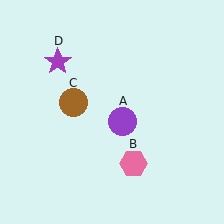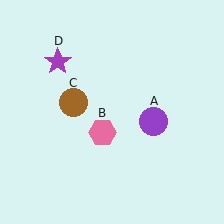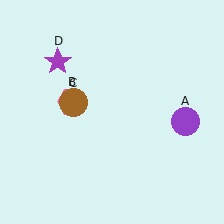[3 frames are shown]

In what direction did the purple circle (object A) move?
The purple circle (object A) moved right.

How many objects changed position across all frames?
2 objects changed position: purple circle (object A), pink hexagon (object B).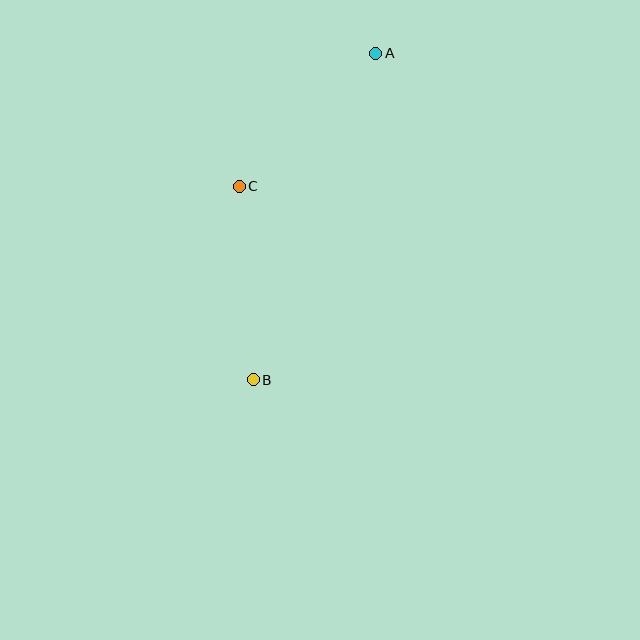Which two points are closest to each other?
Points A and C are closest to each other.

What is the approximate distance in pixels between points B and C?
The distance between B and C is approximately 194 pixels.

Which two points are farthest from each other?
Points A and B are farthest from each other.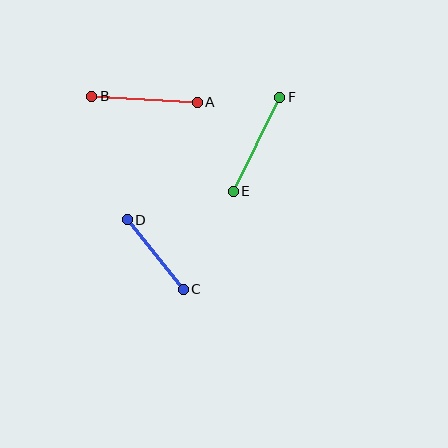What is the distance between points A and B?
The distance is approximately 106 pixels.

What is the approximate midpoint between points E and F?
The midpoint is at approximately (257, 144) pixels.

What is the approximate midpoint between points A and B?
The midpoint is at approximately (145, 99) pixels.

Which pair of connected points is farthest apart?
Points A and B are farthest apart.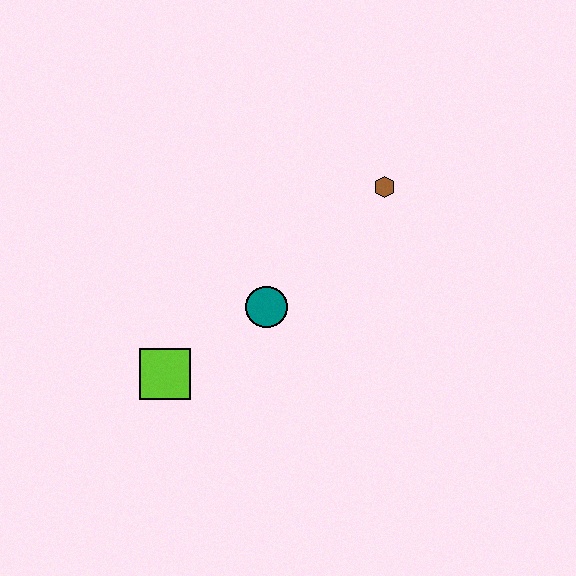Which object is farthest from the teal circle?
The brown hexagon is farthest from the teal circle.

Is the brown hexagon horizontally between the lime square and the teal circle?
No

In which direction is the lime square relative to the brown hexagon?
The lime square is to the left of the brown hexagon.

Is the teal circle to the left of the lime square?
No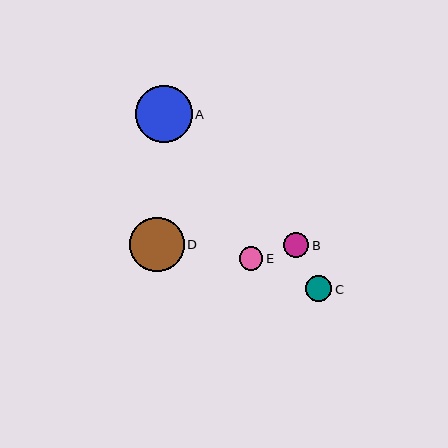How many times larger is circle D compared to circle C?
Circle D is approximately 2.1 times the size of circle C.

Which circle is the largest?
Circle A is the largest with a size of approximately 57 pixels.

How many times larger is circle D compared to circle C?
Circle D is approximately 2.1 times the size of circle C.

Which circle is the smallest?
Circle E is the smallest with a size of approximately 24 pixels.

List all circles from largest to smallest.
From largest to smallest: A, D, C, B, E.